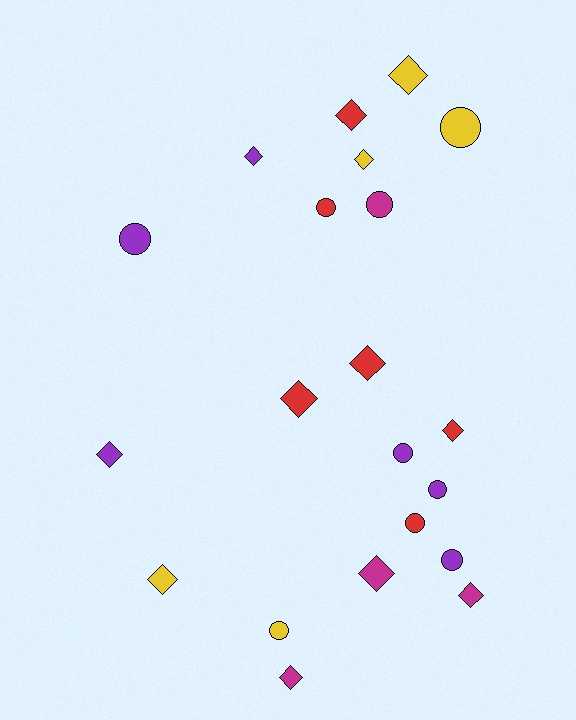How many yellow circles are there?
There are 2 yellow circles.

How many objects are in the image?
There are 21 objects.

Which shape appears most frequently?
Diamond, with 12 objects.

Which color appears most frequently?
Purple, with 6 objects.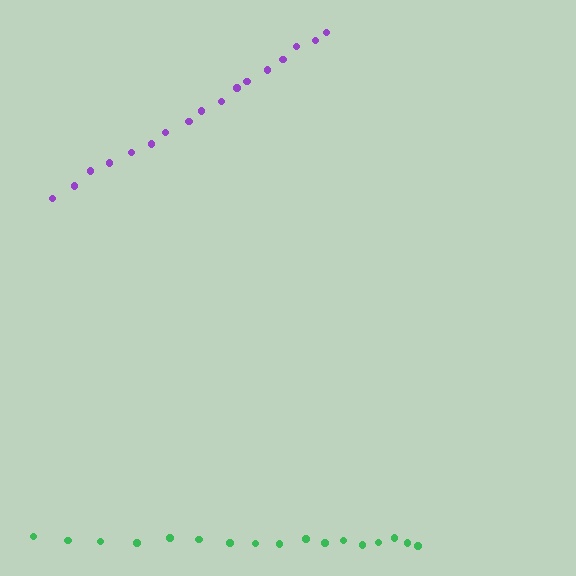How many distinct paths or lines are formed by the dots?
There are 2 distinct paths.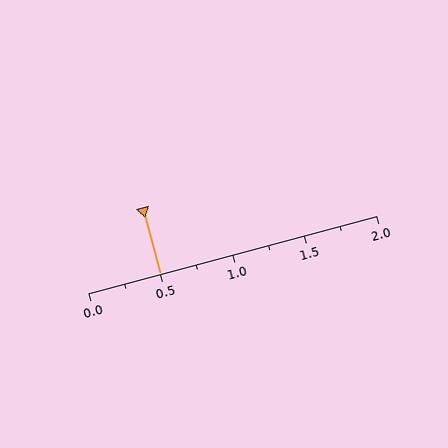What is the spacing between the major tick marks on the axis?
The major ticks are spaced 0.5 apart.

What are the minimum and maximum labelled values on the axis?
The axis runs from 0.0 to 2.0.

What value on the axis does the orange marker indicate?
The marker indicates approximately 0.5.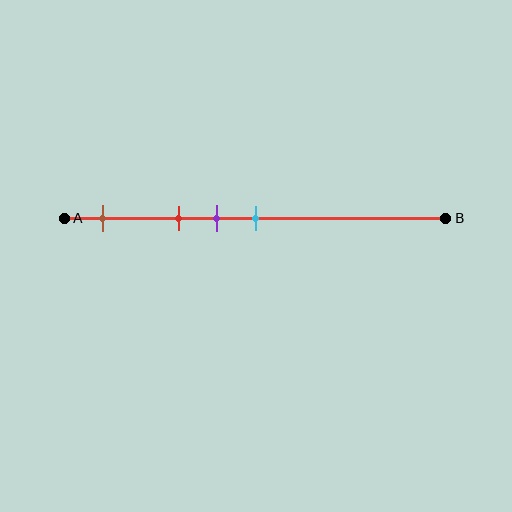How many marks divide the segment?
There are 4 marks dividing the segment.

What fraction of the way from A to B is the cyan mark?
The cyan mark is approximately 50% (0.5) of the way from A to B.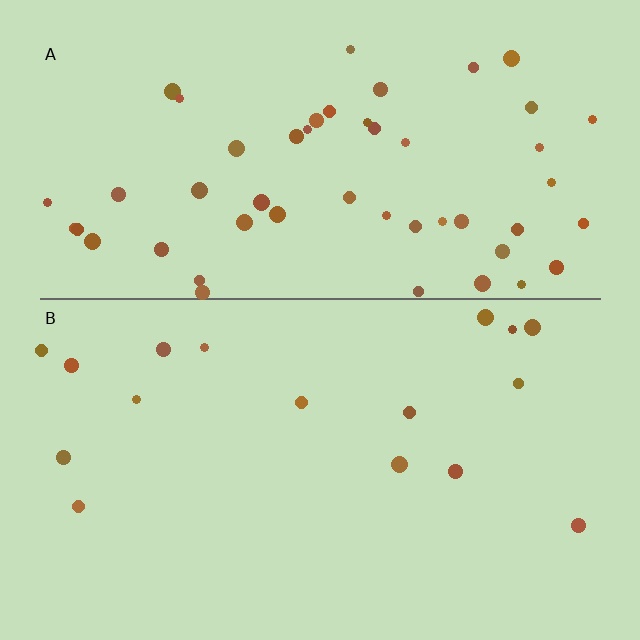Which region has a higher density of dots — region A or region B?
A (the top).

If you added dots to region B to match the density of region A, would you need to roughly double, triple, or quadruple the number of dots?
Approximately triple.